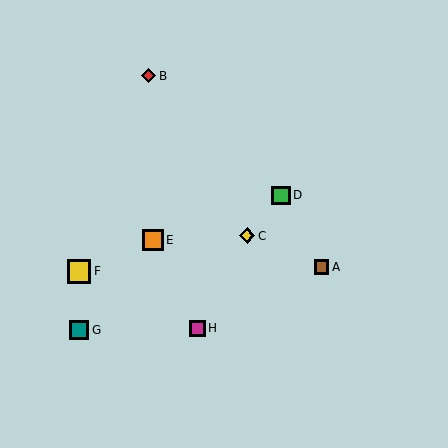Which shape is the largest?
The yellow square (labeled F) is the largest.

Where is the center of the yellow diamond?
The center of the yellow diamond is at (247, 236).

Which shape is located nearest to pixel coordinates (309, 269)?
The brown square (labeled A) at (321, 267) is nearest to that location.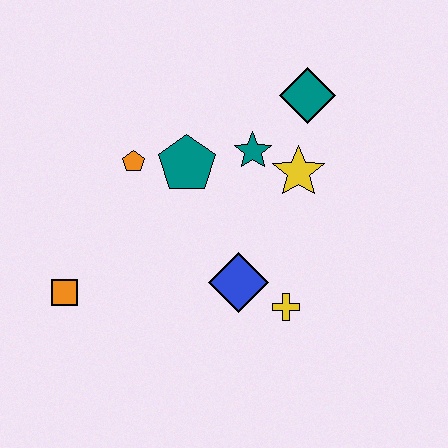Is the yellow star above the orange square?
Yes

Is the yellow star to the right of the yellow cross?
Yes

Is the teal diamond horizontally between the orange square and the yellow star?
No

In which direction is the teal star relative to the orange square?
The teal star is to the right of the orange square.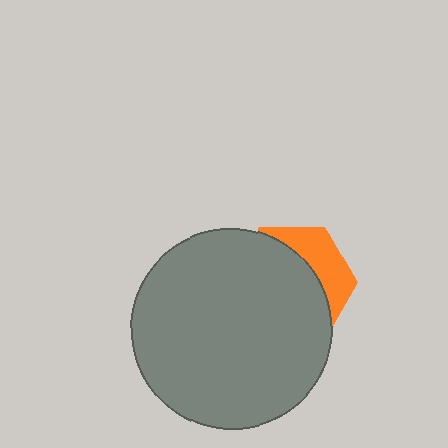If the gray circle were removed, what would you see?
You would see the complete orange hexagon.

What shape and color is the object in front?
The object in front is a gray circle.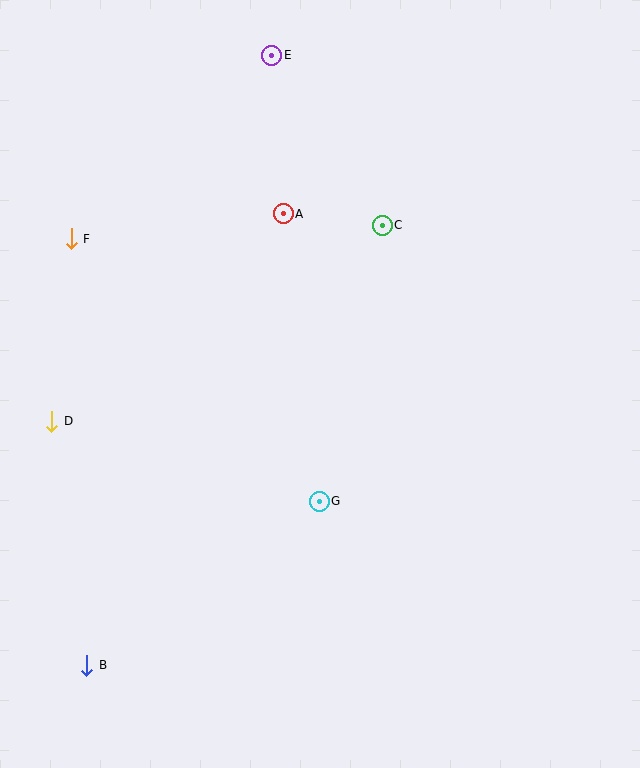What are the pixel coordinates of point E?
Point E is at (272, 55).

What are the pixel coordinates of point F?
Point F is at (71, 239).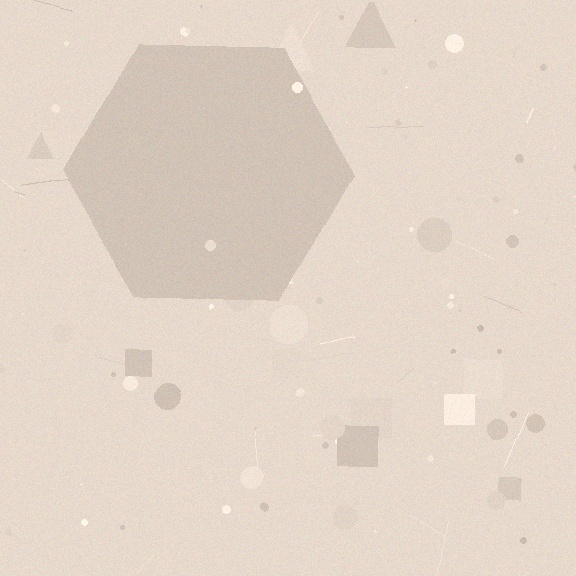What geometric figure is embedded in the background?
A hexagon is embedded in the background.